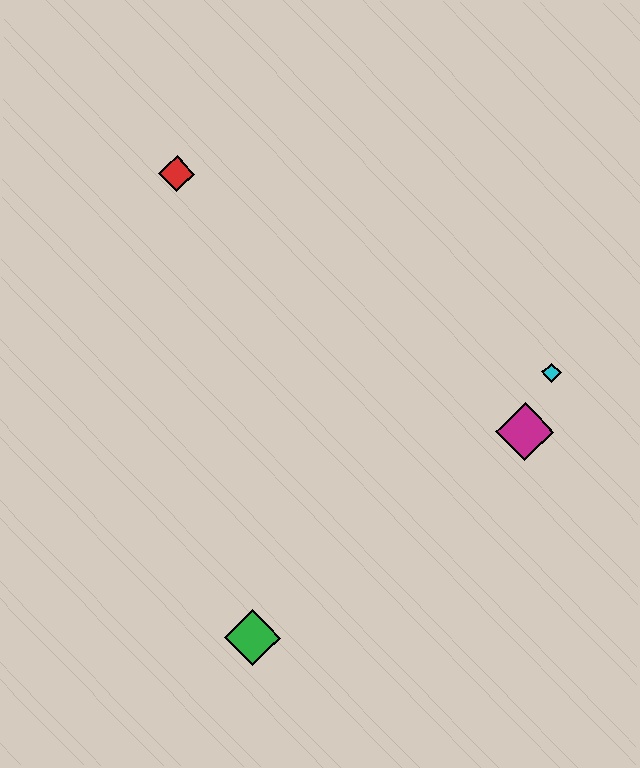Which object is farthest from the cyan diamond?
The red diamond is farthest from the cyan diamond.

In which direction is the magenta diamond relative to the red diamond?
The magenta diamond is to the right of the red diamond.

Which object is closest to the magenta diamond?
The cyan diamond is closest to the magenta diamond.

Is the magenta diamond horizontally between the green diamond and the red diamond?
No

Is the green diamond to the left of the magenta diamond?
Yes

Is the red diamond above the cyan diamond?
Yes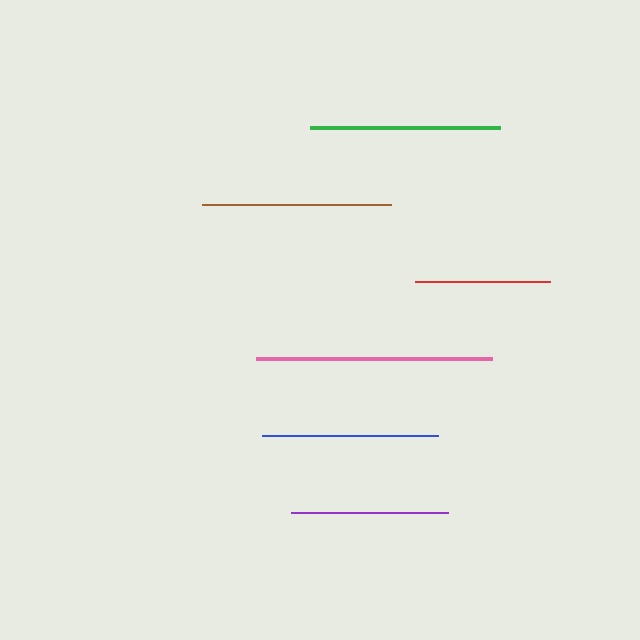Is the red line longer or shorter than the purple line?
The purple line is longer than the red line.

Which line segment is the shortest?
The red line is the shortest at approximately 134 pixels.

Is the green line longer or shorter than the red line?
The green line is longer than the red line.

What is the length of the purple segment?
The purple segment is approximately 158 pixels long.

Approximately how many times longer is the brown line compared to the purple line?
The brown line is approximately 1.2 times the length of the purple line.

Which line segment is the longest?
The pink line is the longest at approximately 236 pixels.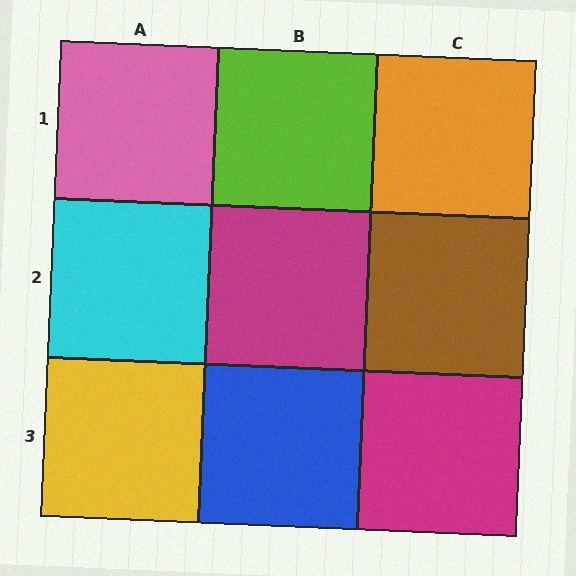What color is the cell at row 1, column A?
Pink.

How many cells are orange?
1 cell is orange.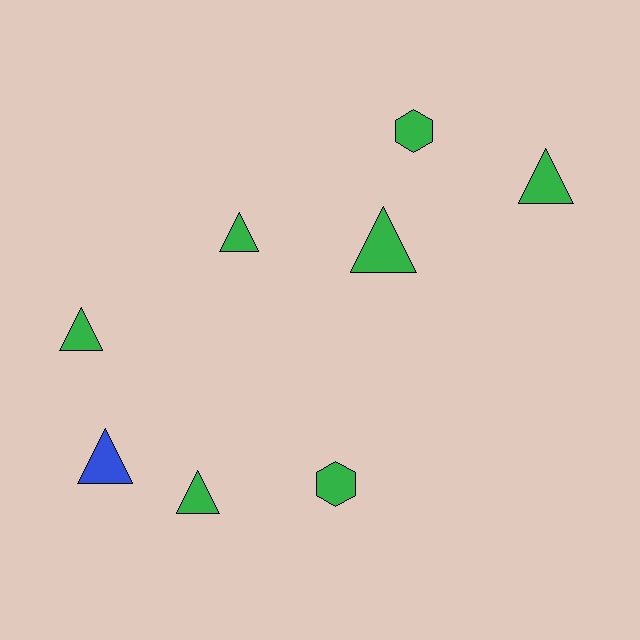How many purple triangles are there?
There are no purple triangles.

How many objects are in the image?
There are 8 objects.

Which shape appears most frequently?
Triangle, with 6 objects.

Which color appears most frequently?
Green, with 7 objects.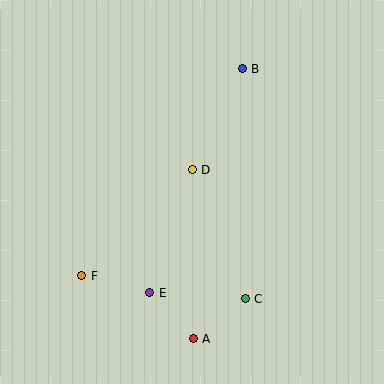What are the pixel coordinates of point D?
Point D is at (192, 170).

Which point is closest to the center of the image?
Point D at (192, 170) is closest to the center.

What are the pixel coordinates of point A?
Point A is at (193, 339).